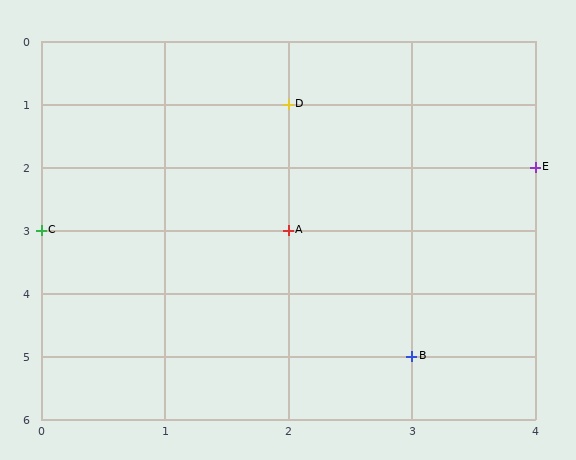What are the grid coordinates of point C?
Point C is at grid coordinates (0, 3).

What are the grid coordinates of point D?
Point D is at grid coordinates (2, 1).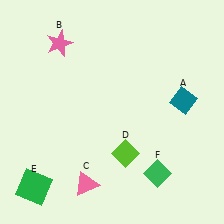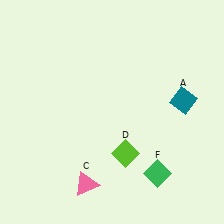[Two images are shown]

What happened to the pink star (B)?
The pink star (B) was removed in Image 2. It was in the top-left area of Image 1.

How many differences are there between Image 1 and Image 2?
There are 2 differences between the two images.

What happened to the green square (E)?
The green square (E) was removed in Image 2. It was in the bottom-left area of Image 1.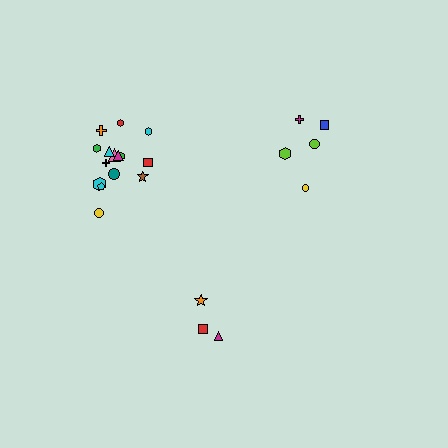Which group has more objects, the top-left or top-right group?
The top-left group.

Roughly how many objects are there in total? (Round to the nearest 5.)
Roughly 25 objects in total.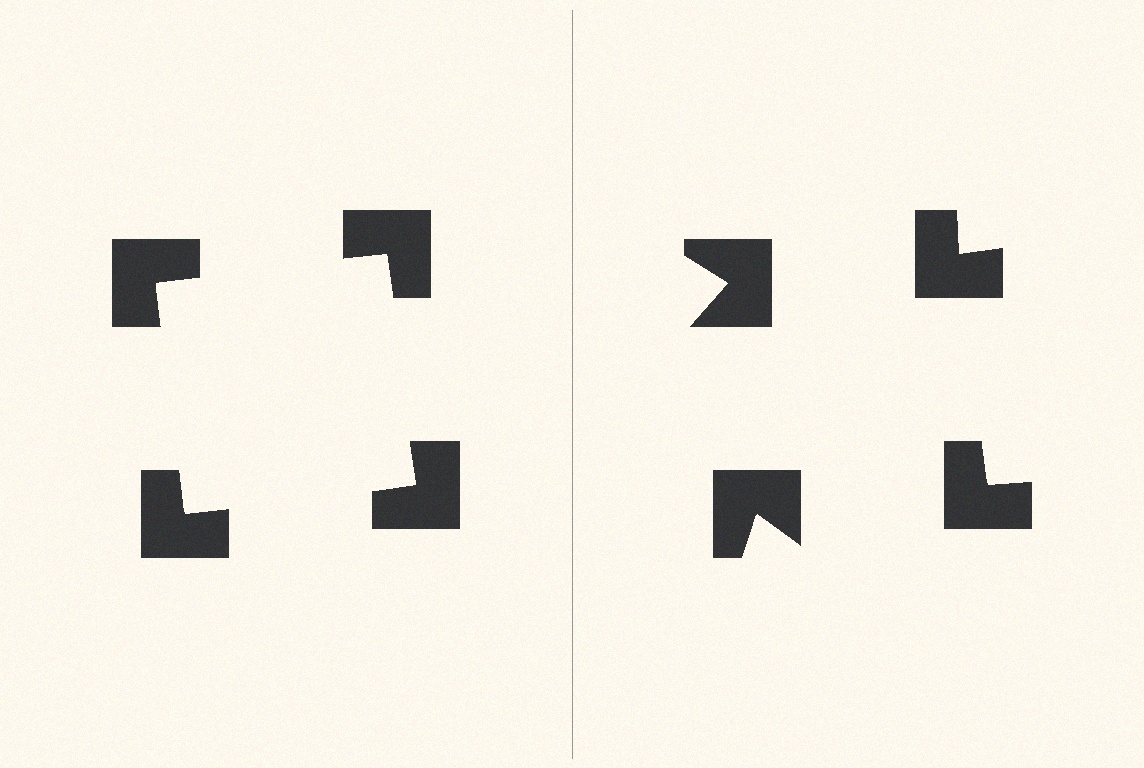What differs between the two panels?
The notched squares are positioned identically on both sides; only the wedge orientations differ. On the left they align to a square; on the right they are misaligned.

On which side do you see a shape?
An illusory square appears on the left side. On the right side the wedge cuts are rotated, so no coherent shape forms.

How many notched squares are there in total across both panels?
8 — 4 on each side.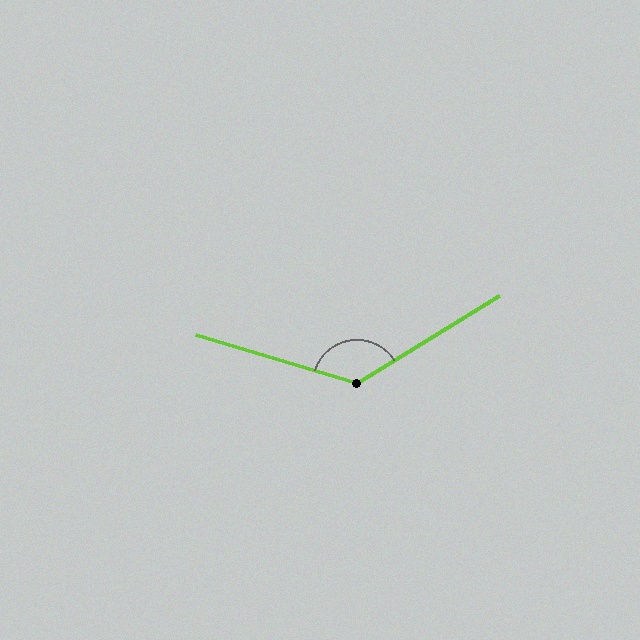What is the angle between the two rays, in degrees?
Approximately 132 degrees.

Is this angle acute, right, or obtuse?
It is obtuse.